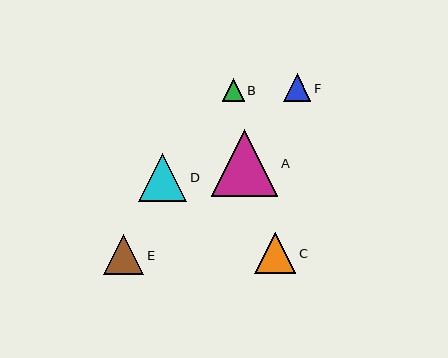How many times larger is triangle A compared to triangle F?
Triangle A is approximately 2.4 times the size of triangle F.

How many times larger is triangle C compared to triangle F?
Triangle C is approximately 1.5 times the size of triangle F.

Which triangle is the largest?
Triangle A is the largest with a size of approximately 67 pixels.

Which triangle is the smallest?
Triangle B is the smallest with a size of approximately 22 pixels.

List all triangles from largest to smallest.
From largest to smallest: A, D, C, E, F, B.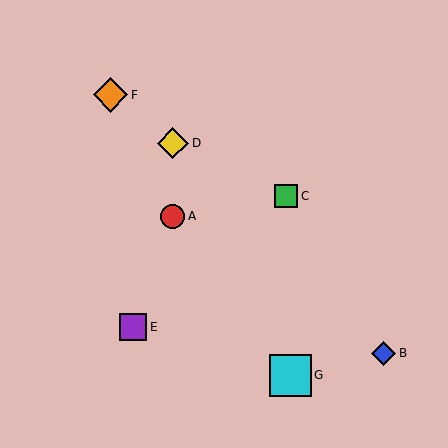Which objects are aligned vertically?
Objects A, D are aligned vertically.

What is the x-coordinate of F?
Object F is at x≈111.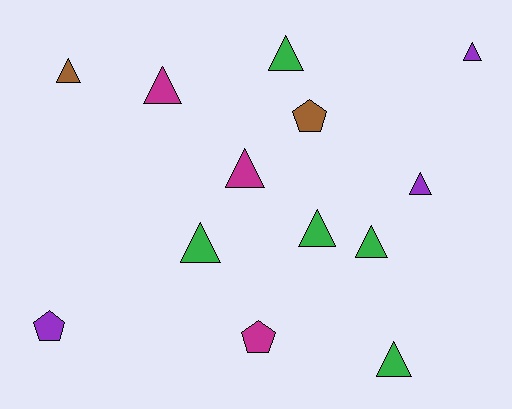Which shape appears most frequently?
Triangle, with 10 objects.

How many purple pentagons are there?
There is 1 purple pentagon.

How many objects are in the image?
There are 13 objects.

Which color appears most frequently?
Green, with 5 objects.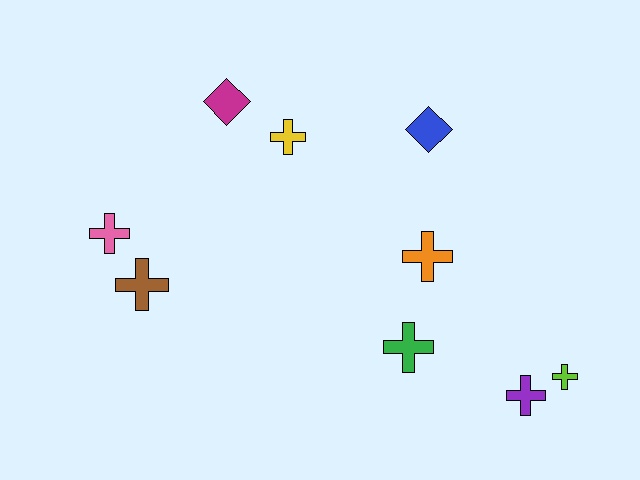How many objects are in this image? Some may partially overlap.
There are 9 objects.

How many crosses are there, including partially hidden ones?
There are 7 crosses.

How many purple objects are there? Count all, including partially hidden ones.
There is 1 purple object.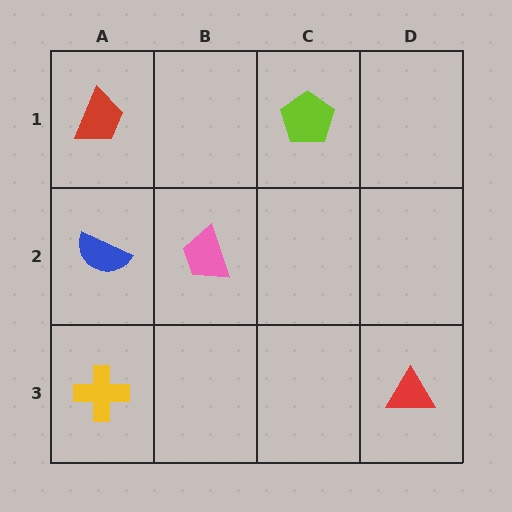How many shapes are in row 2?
2 shapes.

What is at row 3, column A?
A yellow cross.